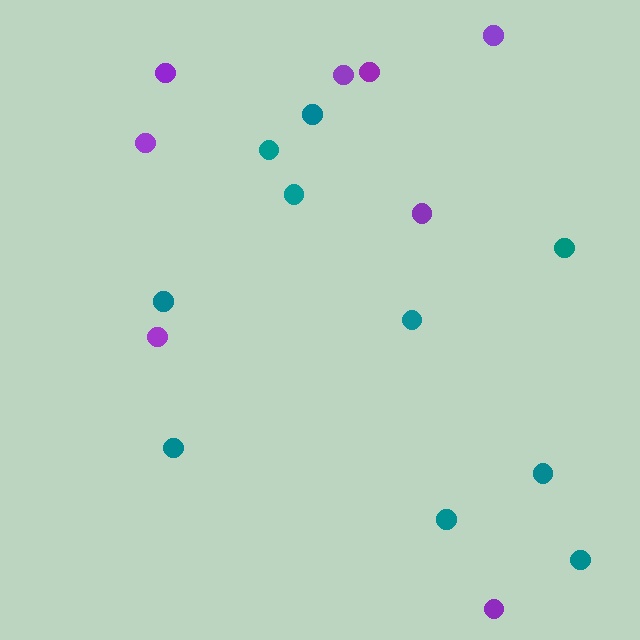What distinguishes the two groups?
There are 2 groups: one group of teal circles (10) and one group of purple circles (8).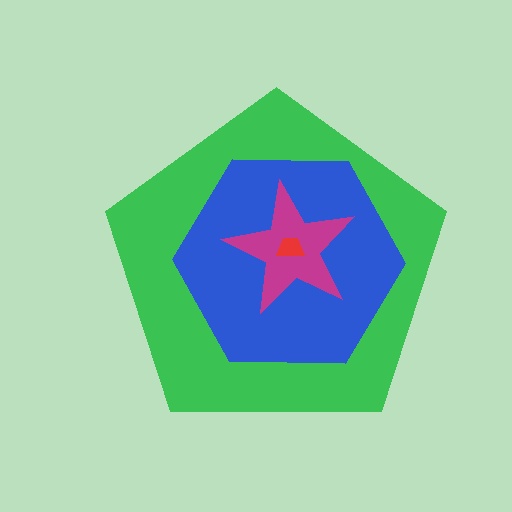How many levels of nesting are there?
4.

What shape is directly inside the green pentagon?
The blue hexagon.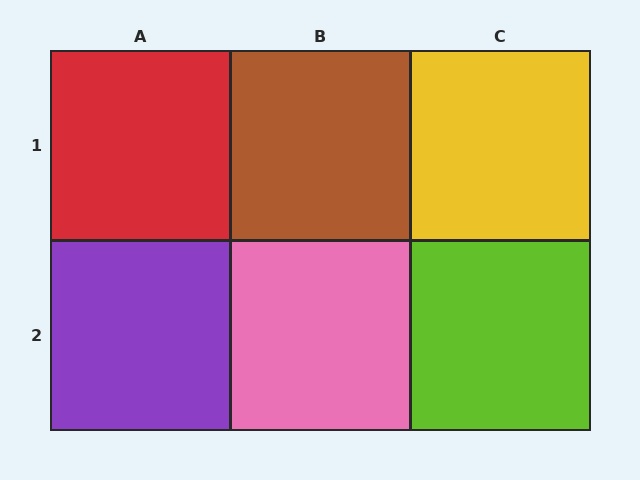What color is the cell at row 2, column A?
Purple.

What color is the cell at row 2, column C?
Lime.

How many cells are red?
1 cell is red.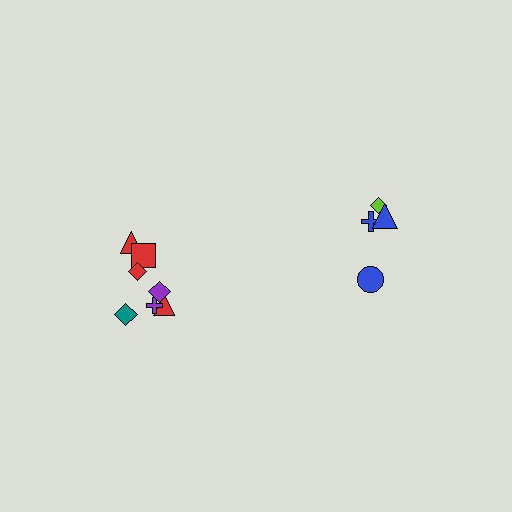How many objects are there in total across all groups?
There are 11 objects.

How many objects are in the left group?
There are 7 objects.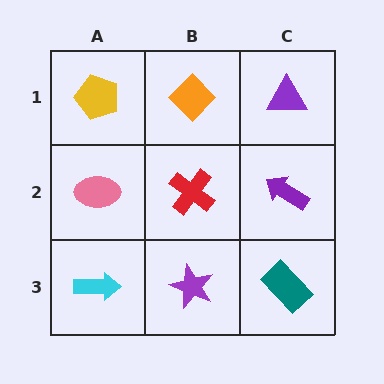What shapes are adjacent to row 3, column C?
A purple arrow (row 2, column C), a purple star (row 3, column B).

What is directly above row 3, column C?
A purple arrow.